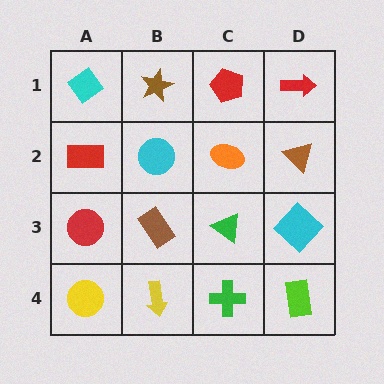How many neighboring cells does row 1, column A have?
2.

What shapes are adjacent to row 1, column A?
A red rectangle (row 2, column A), a brown star (row 1, column B).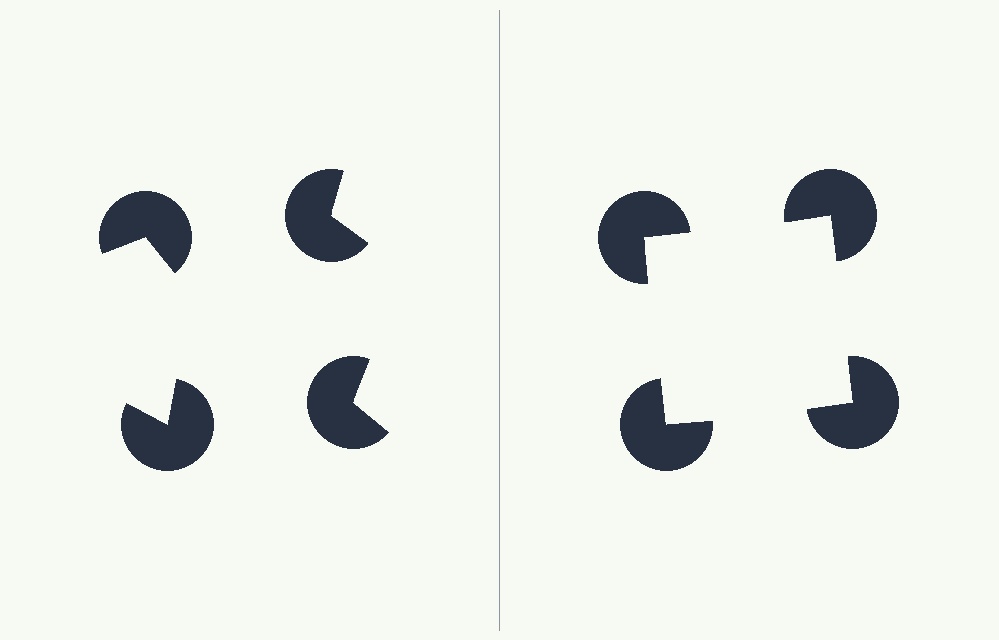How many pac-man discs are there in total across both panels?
8 — 4 on each side.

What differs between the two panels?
The pac-man discs are positioned identically on both sides; only the wedge orientations differ. On the right they align to a square; on the left they are misaligned.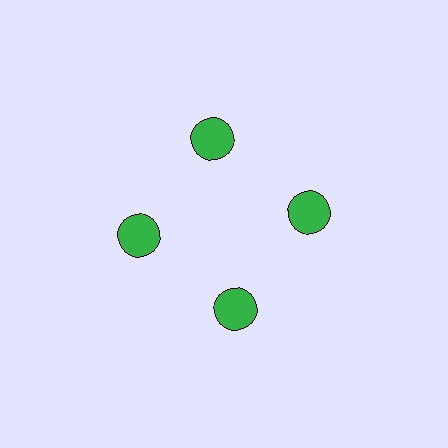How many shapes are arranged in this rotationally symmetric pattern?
There are 4 shapes, arranged in 4 groups of 1.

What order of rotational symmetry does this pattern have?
This pattern has 4-fold rotational symmetry.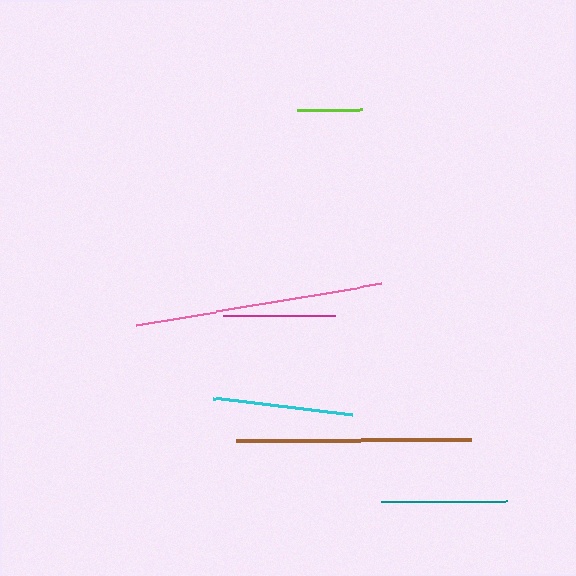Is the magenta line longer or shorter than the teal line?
The teal line is longer than the magenta line.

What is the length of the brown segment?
The brown segment is approximately 235 pixels long.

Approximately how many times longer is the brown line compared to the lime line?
The brown line is approximately 3.6 times the length of the lime line.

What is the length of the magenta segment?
The magenta segment is approximately 112 pixels long.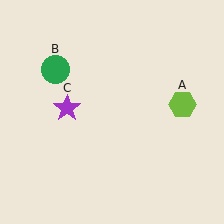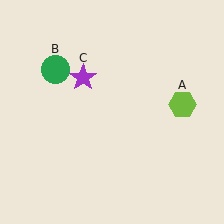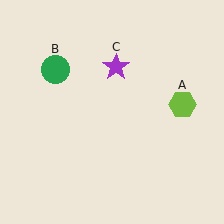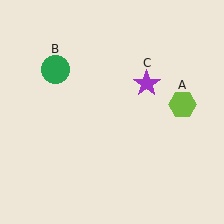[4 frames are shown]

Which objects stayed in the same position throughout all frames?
Lime hexagon (object A) and green circle (object B) remained stationary.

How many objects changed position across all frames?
1 object changed position: purple star (object C).